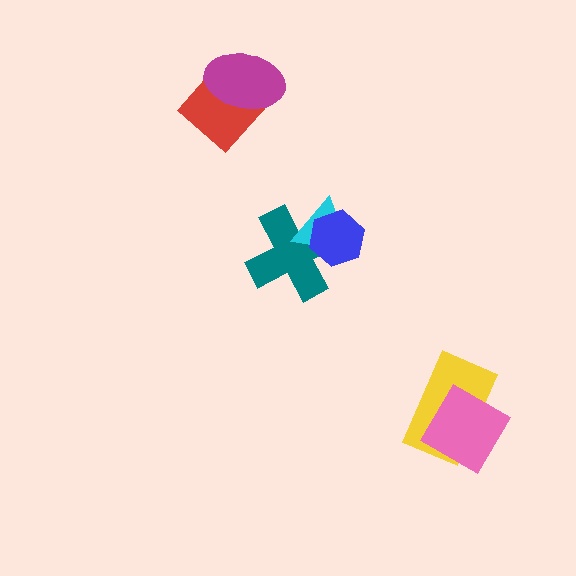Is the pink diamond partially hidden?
No, no other shape covers it.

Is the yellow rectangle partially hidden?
Yes, it is partially covered by another shape.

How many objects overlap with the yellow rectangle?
1 object overlaps with the yellow rectangle.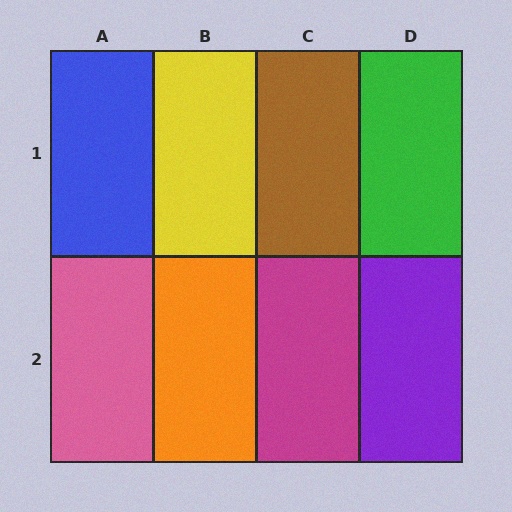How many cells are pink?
1 cell is pink.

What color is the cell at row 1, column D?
Green.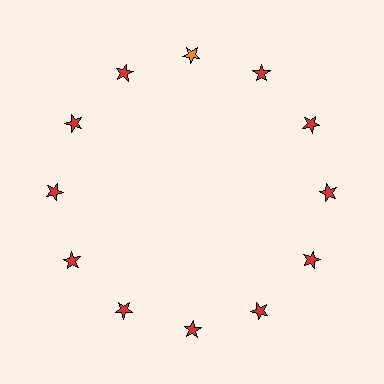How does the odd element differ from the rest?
It has a different color: orange instead of red.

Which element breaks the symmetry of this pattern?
The orange star at roughly the 12 o'clock position breaks the symmetry. All other shapes are red stars.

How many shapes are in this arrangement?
There are 12 shapes arranged in a ring pattern.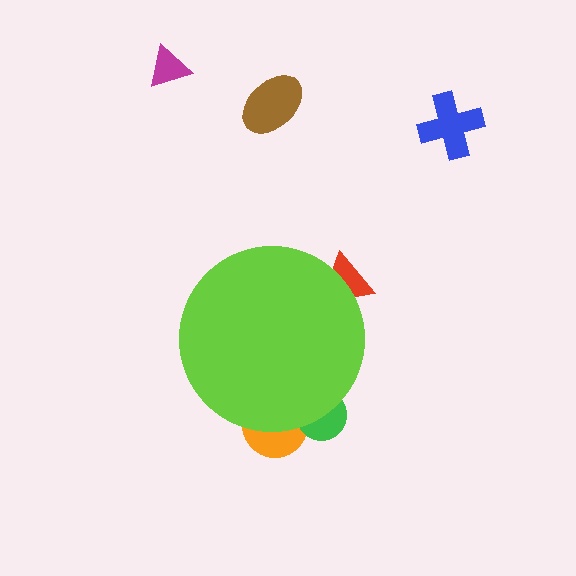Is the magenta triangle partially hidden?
No, the magenta triangle is fully visible.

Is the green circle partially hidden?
Yes, the green circle is partially hidden behind the lime circle.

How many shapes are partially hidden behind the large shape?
3 shapes are partially hidden.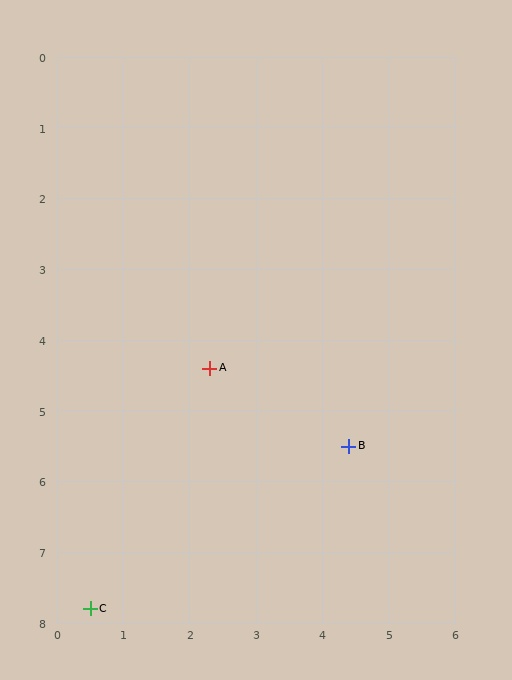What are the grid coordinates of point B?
Point B is at approximately (4.4, 5.5).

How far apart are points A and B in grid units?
Points A and B are about 2.4 grid units apart.